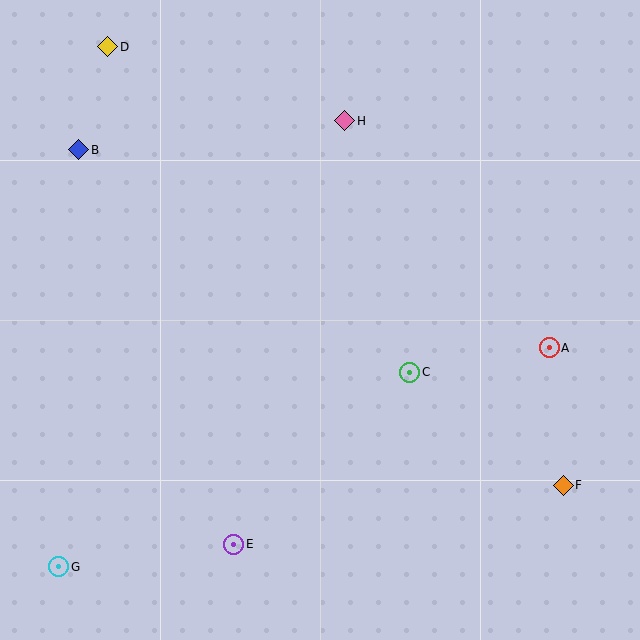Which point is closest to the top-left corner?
Point D is closest to the top-left corner.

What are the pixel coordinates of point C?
Point C is at (410, 372).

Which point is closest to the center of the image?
Point C at (410, 372) is closest to the center.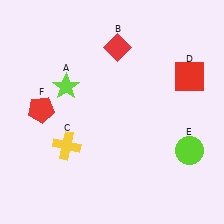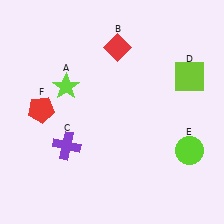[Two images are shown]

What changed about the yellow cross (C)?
In Image 1, C is yellow. In Image 2, it changed to purple.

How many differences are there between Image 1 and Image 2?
There are 2 differences between the two images.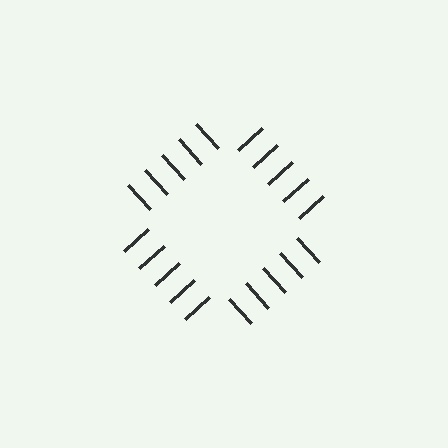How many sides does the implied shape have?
4 sides — the line-ends trace a square.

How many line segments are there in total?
20 — 5 along each of the 4 edges.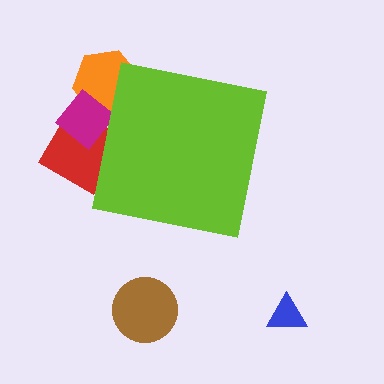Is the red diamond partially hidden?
Yes, the red diamond is partially hidden behind the lime square.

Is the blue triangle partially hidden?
No, the blue triangle is fully visible.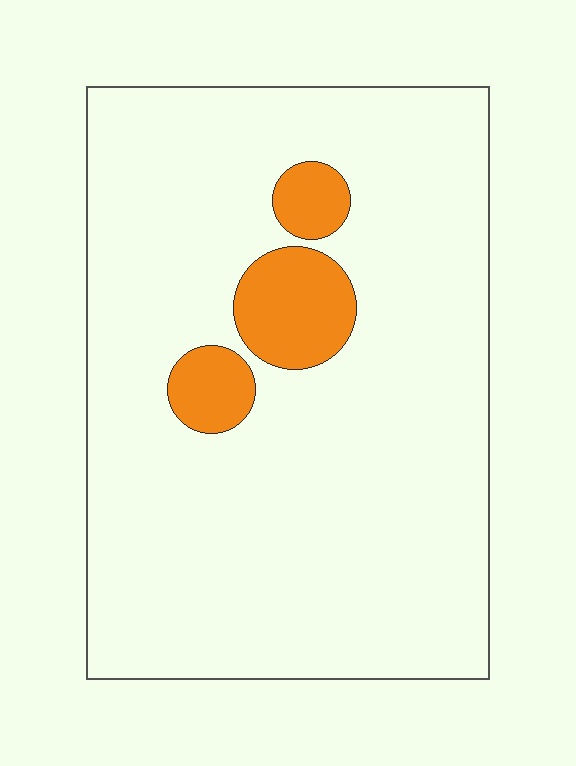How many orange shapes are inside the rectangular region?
3.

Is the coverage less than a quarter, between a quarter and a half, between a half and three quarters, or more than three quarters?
Less than a quarter.